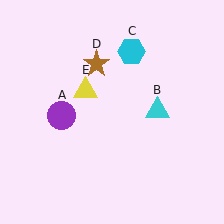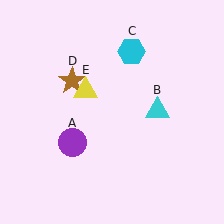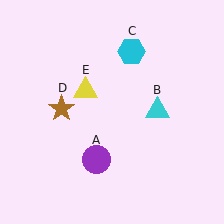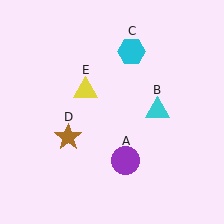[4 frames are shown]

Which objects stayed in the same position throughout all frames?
Cyan triangle (object B) and cyan hexagon (object C) and yellow triangle (object E) remained stationary.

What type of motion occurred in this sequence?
The purple circle (object A), brown star (object D) rotated counterclockwise around the center of the scene.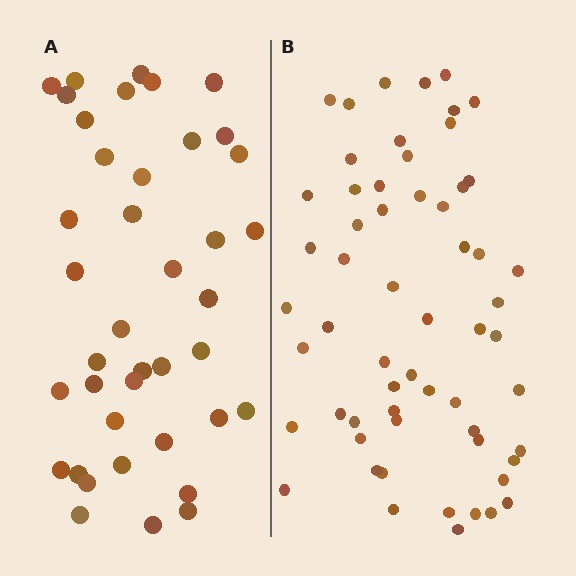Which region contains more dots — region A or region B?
Region B (the right region) has more dots.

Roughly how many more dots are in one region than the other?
Region B has approximately 20 more dots than region A.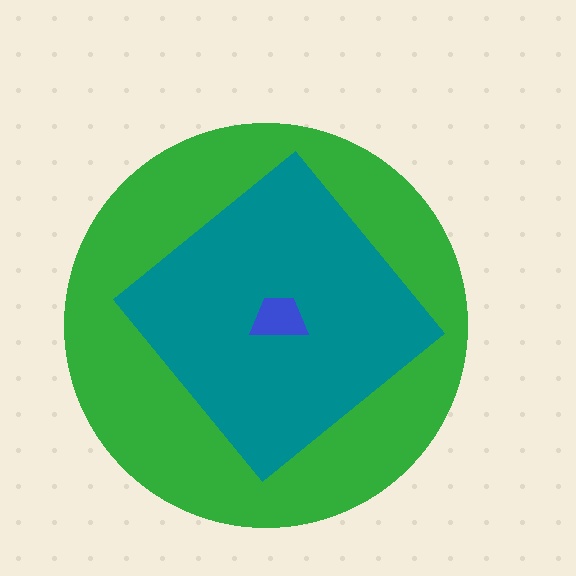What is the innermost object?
The blue trapezoid.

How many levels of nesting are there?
3.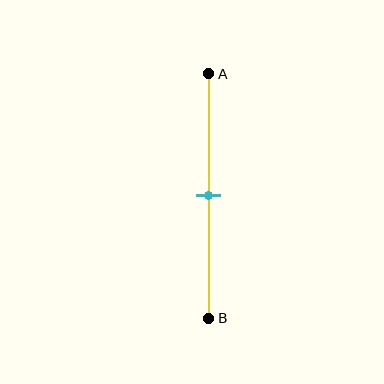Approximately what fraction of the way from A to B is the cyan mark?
The cyan mark is approximately 50% of the way from A to B.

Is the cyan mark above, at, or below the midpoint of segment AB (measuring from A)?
The cyan mark is approximately at the midpoint of segment AB.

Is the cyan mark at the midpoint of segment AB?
Yes, the mark is approximately at the midpoint.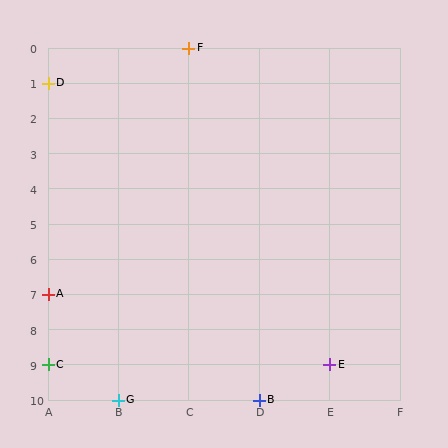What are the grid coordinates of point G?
Point G is at grid coordinates (B, 10).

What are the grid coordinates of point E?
Point E is at grid coordinates (E, 9).